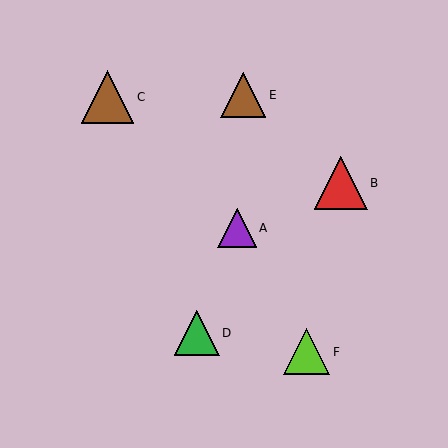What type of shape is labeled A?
Shape A is a purple triangle.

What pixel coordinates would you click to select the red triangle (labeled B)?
Click at (341, 183) to select the red triangle B.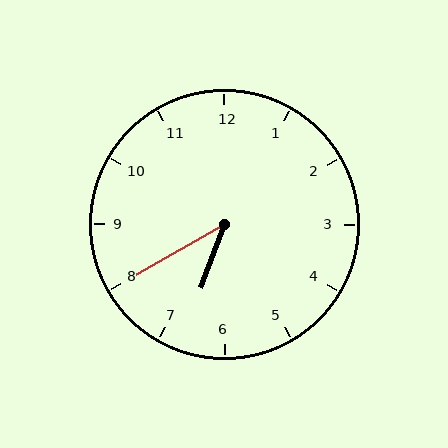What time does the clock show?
6:40.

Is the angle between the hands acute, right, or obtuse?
It is acute.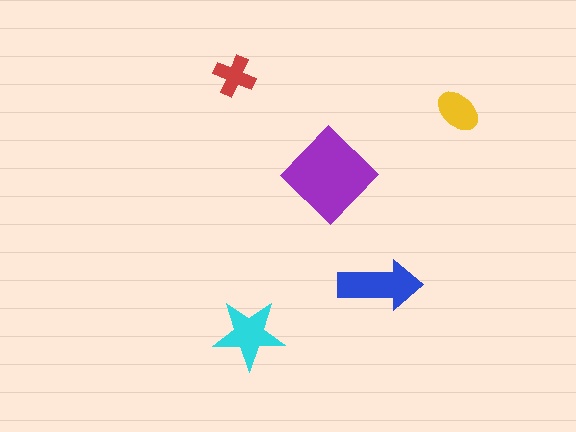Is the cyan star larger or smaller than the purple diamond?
Smaller.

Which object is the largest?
The purple diamond.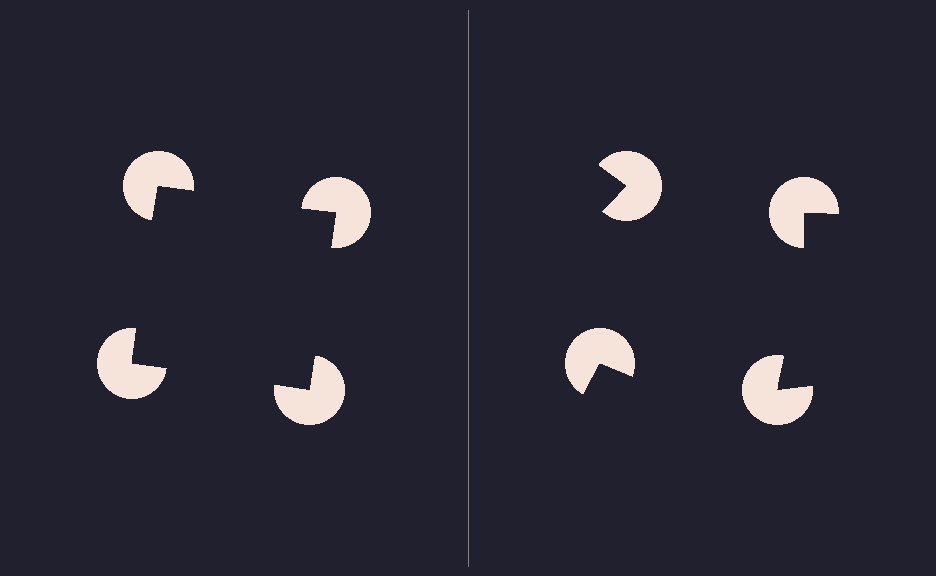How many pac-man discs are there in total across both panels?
8 — 4 on each side.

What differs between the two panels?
The pac-man discs are positioned identically on both sides; only the wedge orientations differ. On the left they align to a square; on the right they are misaligned.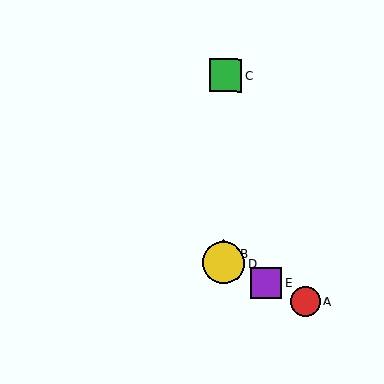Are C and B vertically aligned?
Yes, both are at x≈226.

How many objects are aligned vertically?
3 objects (B, C, D) are aligned vertically.